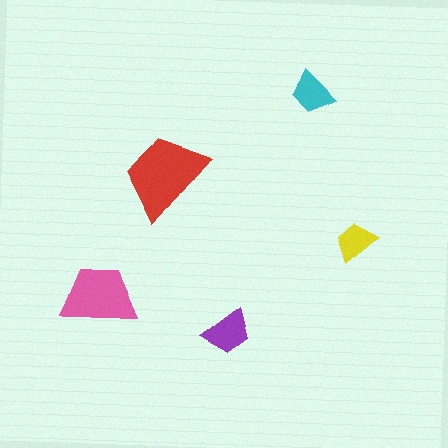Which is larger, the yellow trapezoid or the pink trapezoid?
The pink one.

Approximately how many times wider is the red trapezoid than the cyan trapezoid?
About 2 times wider.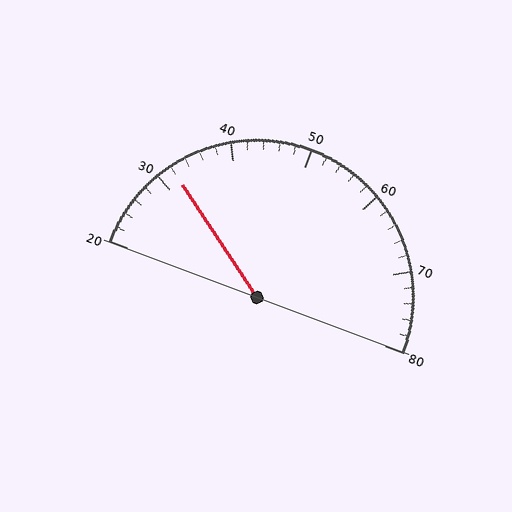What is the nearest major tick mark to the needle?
The nearest major tick mark is 30.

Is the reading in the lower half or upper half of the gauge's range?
The reading is in the lower half of the range (20 to 80).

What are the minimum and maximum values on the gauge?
The gauge ranges from 20 to 80.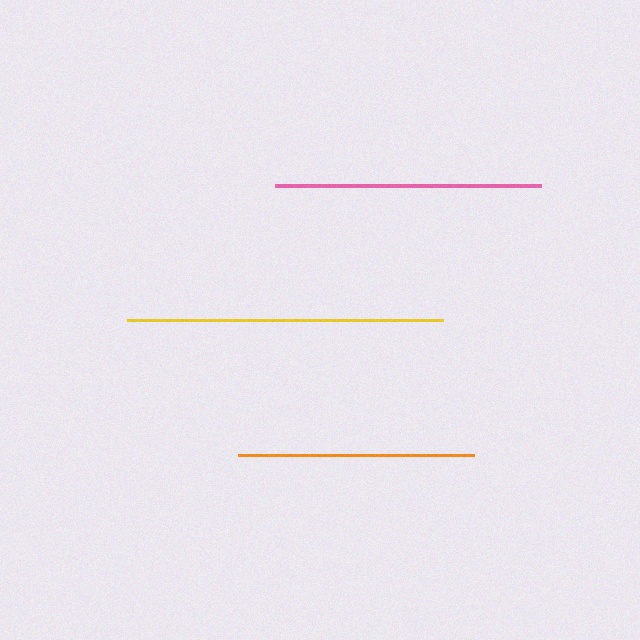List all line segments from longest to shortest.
From longest to shortest: yellow, pink, orange.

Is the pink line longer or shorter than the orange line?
The pink line is longer than the orange line.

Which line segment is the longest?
The yellow line is the longest at approximately 316 pixels.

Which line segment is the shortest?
The orange line is the shortest at approximately 236 pixels.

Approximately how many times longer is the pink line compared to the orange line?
The pink line is approximately 1.1 times the length of the orange line.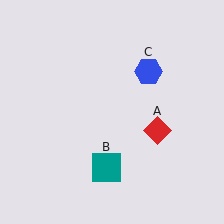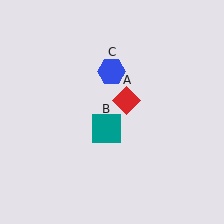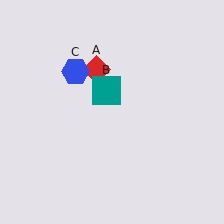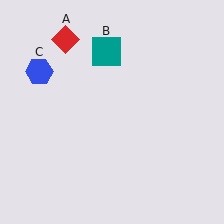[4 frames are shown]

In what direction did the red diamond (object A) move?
The red diamond (object A) moved up and to the left.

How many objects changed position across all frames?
3 objects changed position: red diamond (object A), teal square (object B), blue hexagon (object C).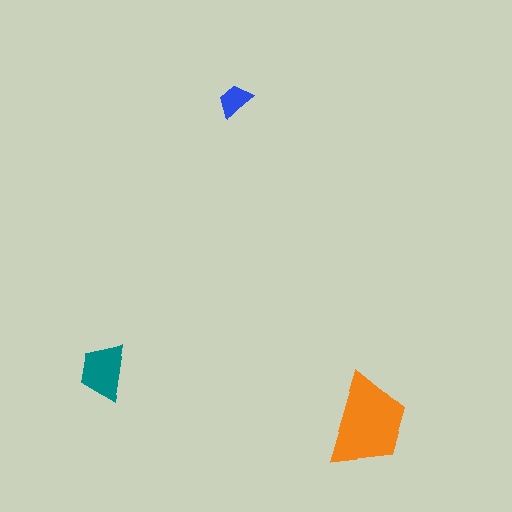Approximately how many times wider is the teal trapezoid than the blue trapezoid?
About 1.5 times wider.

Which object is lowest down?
The orange trapezoid is bottommost.